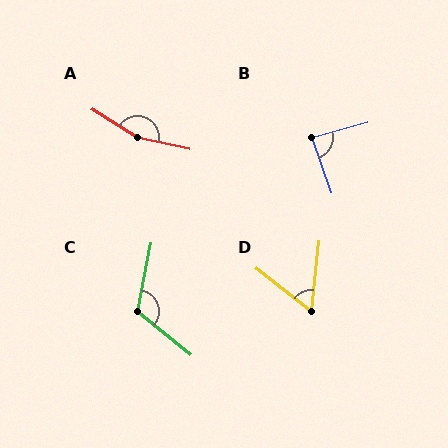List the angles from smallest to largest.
D (58°), B (86°), C (118°), A (160°).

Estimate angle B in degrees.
Approximately 86 degrees.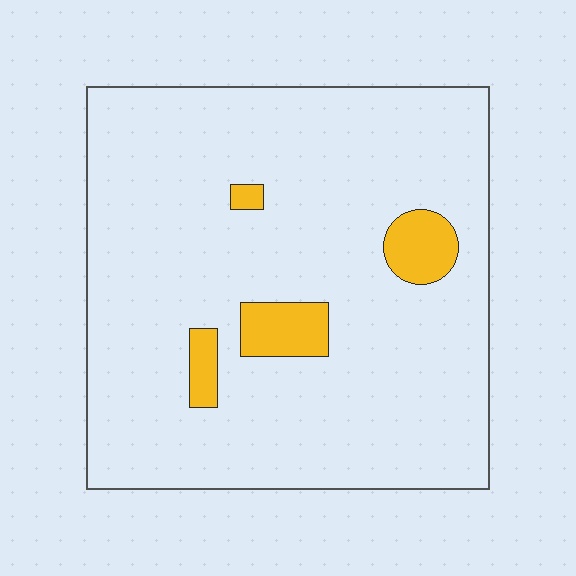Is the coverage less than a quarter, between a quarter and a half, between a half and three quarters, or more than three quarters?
Less than a quarter.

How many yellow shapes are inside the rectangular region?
4.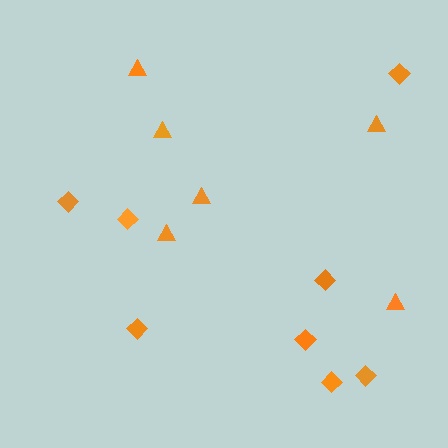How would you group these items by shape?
There are 2 groups: one group of diamonds (8) and one group of triangles (6).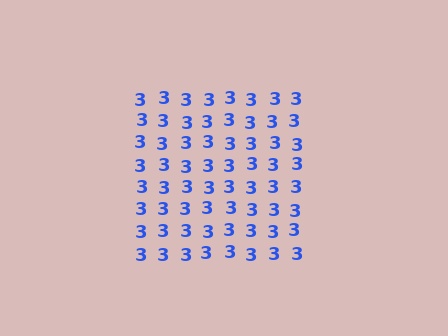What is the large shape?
The large shape is a square.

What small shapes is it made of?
It is made of small digit 3's.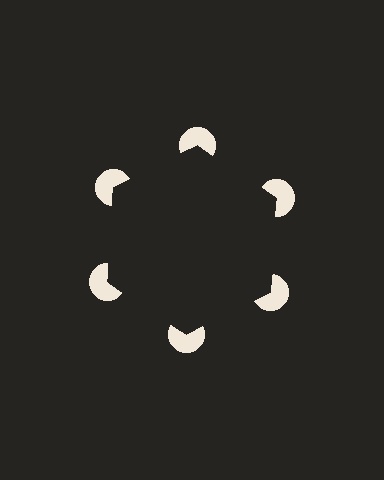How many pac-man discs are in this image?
There are 6 — one at each vertex of the illusory hexagon.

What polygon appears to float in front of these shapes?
An illusory hexagon — its edges are inferred from the aligned wedge cuts in the pac-man discs, not physically drawn.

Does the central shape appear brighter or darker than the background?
It typically appears slightly darker than the background, even though no actual brightness change is drawn.